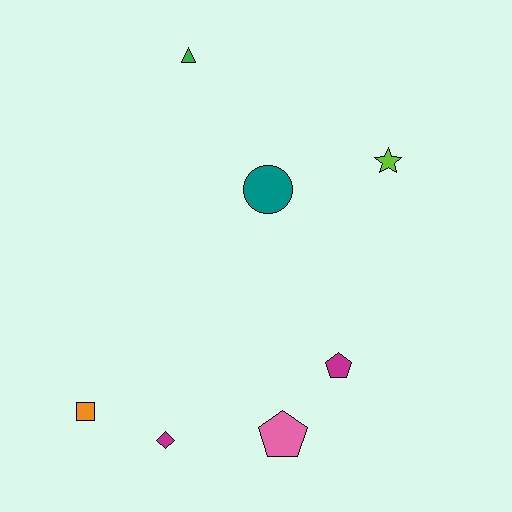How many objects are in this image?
There are 7 objects.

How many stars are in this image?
There is 1 star.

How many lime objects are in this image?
There is 1 lime object.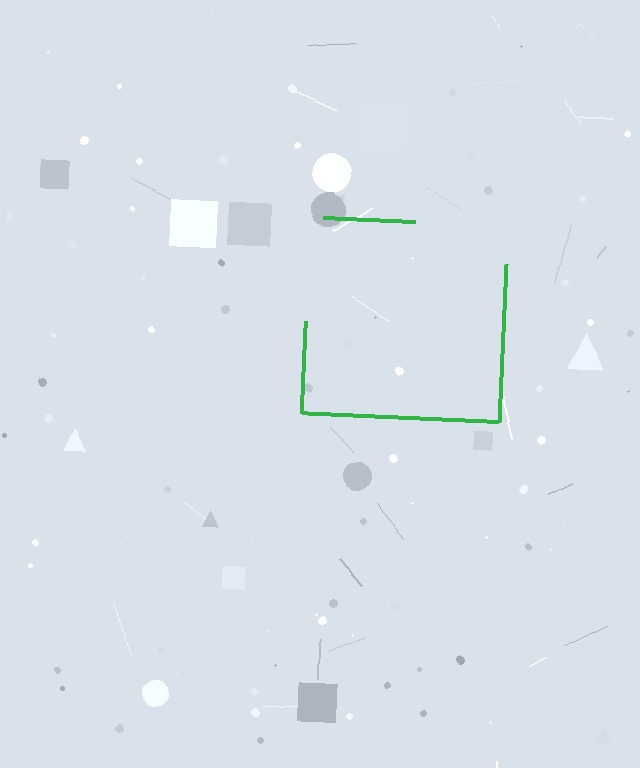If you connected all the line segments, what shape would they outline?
They would outline a square.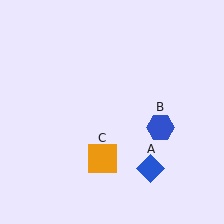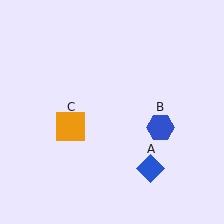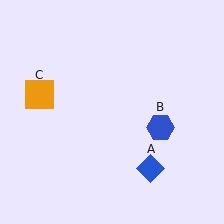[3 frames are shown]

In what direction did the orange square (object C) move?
The orange square (object C) moved up and to the left.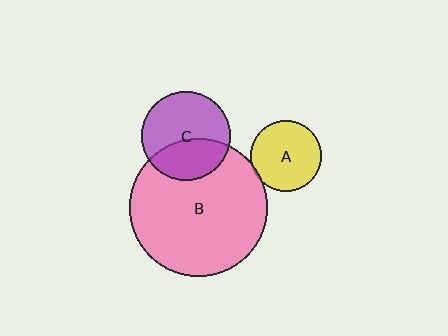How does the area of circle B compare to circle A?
Approximately 3.8 times.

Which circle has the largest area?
Circle B (pink).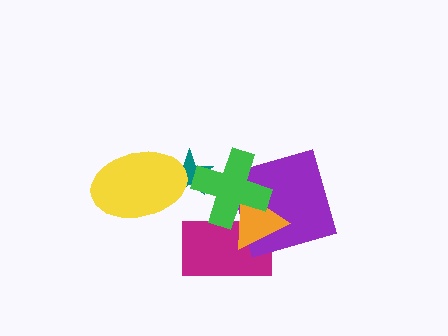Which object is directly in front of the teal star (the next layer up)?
The yellow ellipse is directly in front of the teal star.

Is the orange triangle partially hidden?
Yes, it is partially covered by another shape.